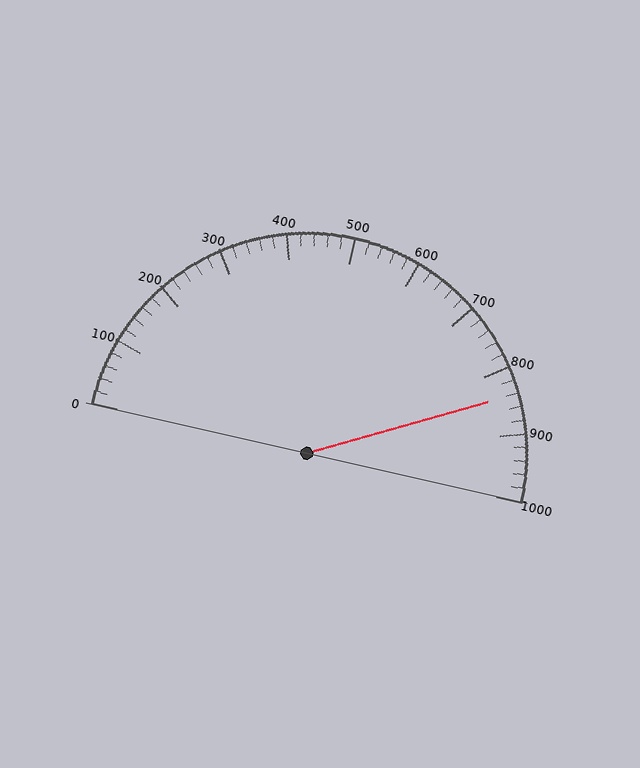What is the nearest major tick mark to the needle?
The nearest major tick mark is 800.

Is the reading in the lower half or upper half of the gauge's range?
The reading is in the upper half of the range (0 to 1000).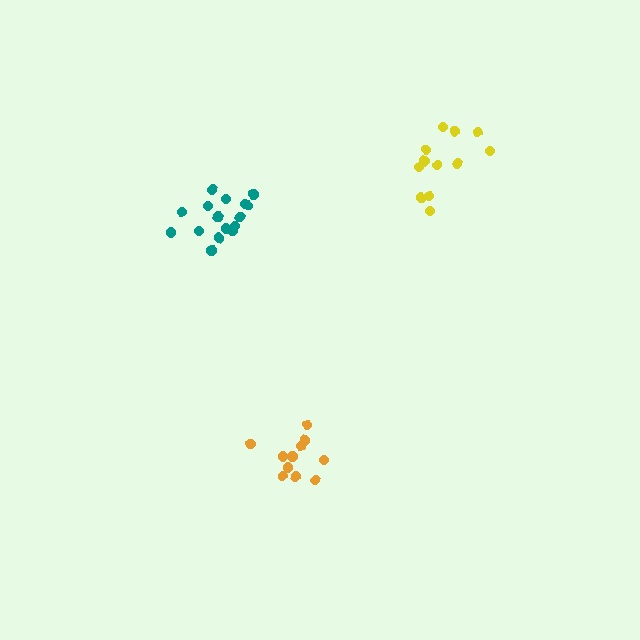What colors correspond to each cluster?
The clusters are colored: yellow, orange, teal.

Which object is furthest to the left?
The teal cluster is leftmost.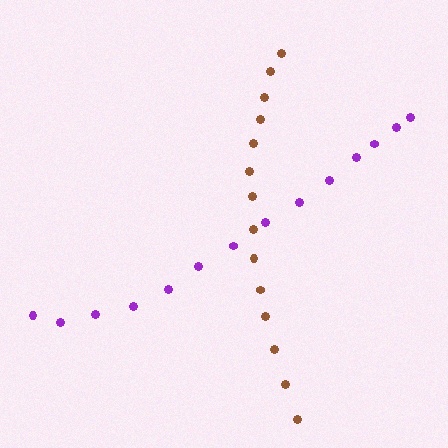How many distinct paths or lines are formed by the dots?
There are 2 distinct paths.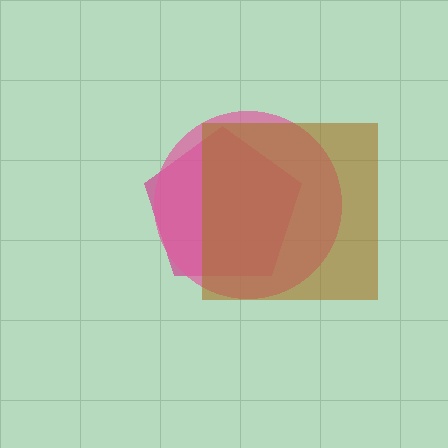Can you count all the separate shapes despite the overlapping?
Yes, there are 3 separate shapes.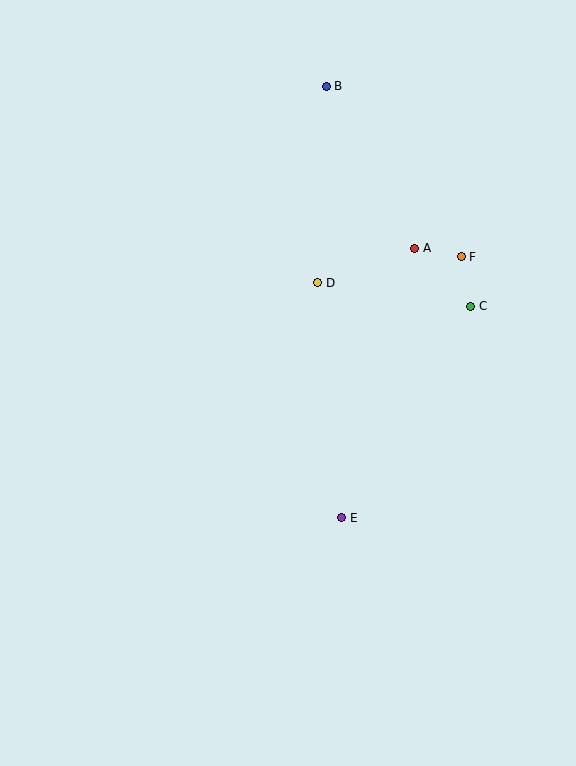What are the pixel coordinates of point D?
Point D is at (318, 283).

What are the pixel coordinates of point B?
Point B is at (326, 86).